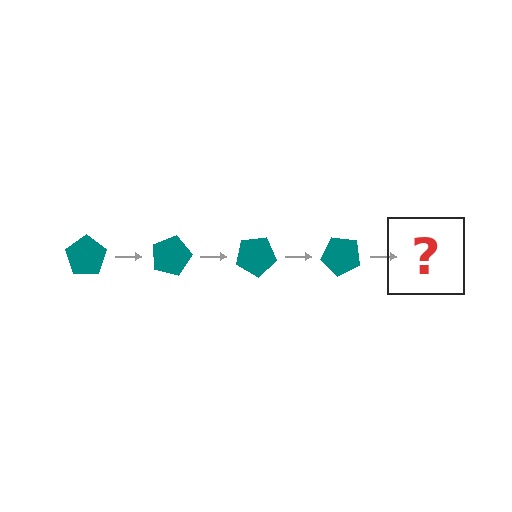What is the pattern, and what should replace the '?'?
The pattern is that the pentagon rotates 15 degrees each step. The '?' should be a teal pentagon rotated 60 degrees.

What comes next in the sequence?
The next element should be a teal pentagon rotated 60 degrees.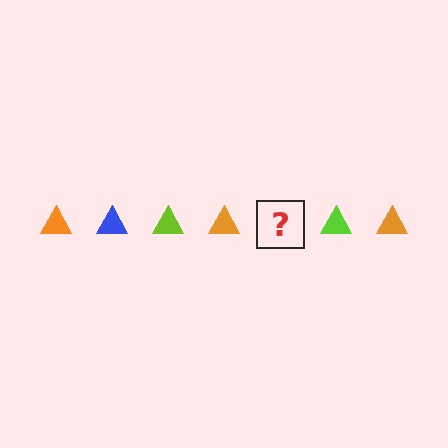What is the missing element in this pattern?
The missing element is a blue triangle.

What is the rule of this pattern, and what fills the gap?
The rule is that the pattern cycles through orange, blue, lime triangles. The gap should be filled with a blue triangle.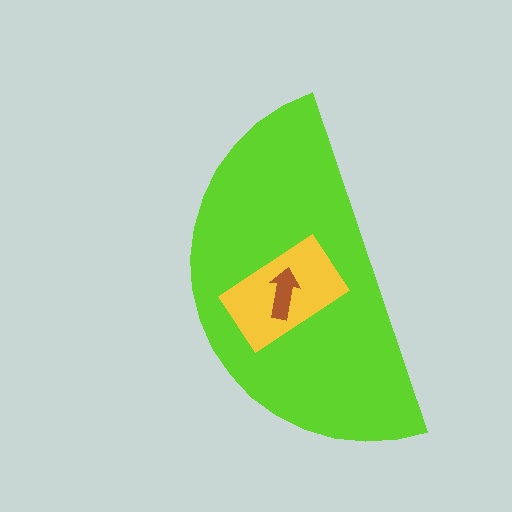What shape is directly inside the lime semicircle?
The yellow rectangle.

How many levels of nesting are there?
3.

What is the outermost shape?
The lime semicircle.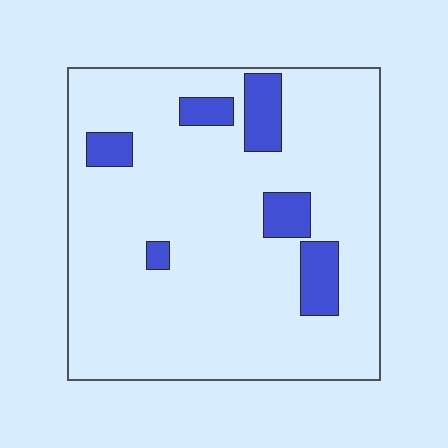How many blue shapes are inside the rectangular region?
6.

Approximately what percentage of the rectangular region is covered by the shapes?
Approximately 10%.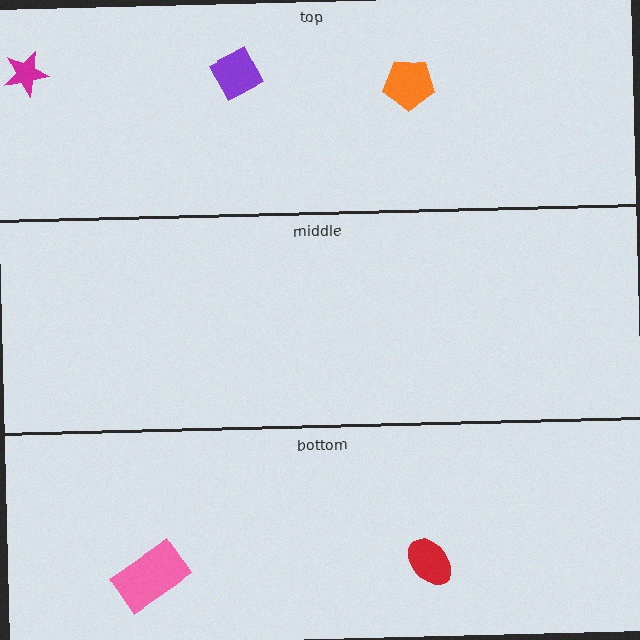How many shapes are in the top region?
3.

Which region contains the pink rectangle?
The bottom region.